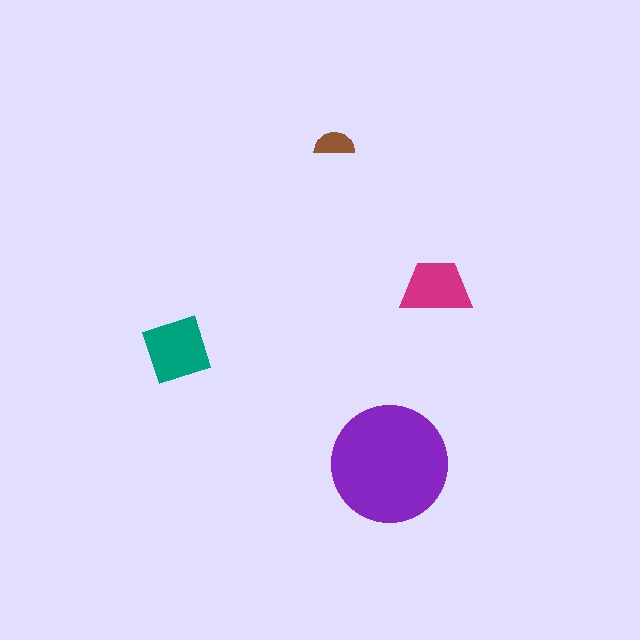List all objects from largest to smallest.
The purple circle, the teal diamond, the magenta trapezoid, the brown semicircle.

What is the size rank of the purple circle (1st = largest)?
1st.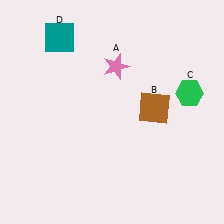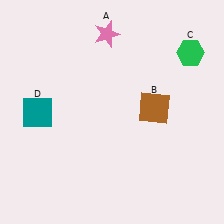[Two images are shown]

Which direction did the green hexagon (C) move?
The green hexagon (C) moved up.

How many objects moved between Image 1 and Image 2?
3 objects moved between the two images.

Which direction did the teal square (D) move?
The teal square (D) moved down.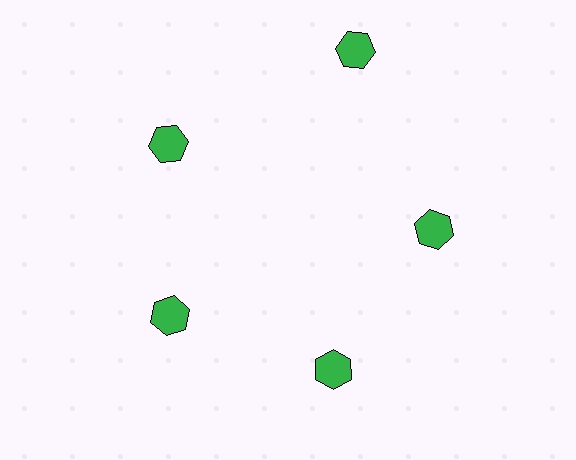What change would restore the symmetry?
The symmetry would be restored by moving it inward, back onto the ring so that all 5 hexagons sit at equal angles and equal distance from the center.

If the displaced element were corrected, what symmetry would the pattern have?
It would have 5-fold rotational symmetry — the pattern would map onto itself every 72 degrees.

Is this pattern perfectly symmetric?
No. The 5 green hexagons are arranged in a ring, but one element near the 1 o'clock position is pushed outward from the center, breaking the 5-fold rotational symmetry.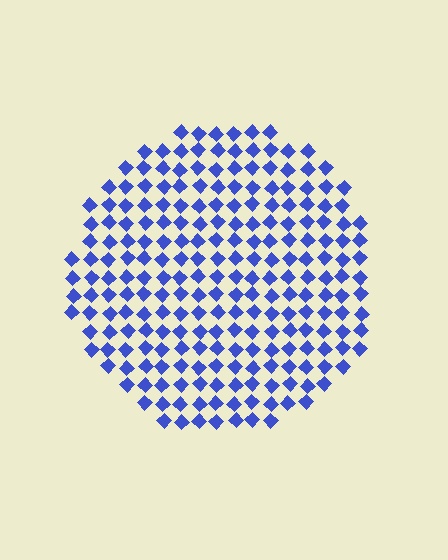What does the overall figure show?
The overall figure shows a circle.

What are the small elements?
The small elements are diamonds.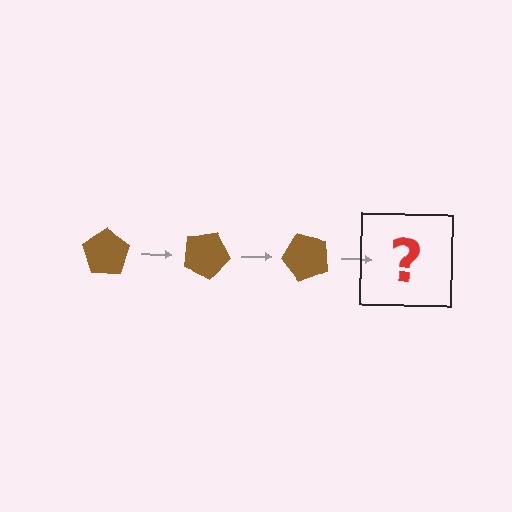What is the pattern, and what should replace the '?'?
The pattern is that the pentagon rotates 25 degrees each step. The '?' should be a brown pentagon rotated 75 degrees.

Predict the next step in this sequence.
The next step is a brown pentagon rotated 75 degrees.